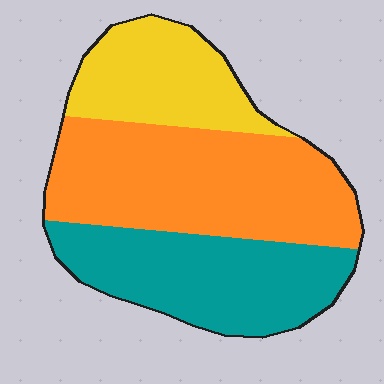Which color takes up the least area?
Yellow, at roughly 25%.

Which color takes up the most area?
Orange, at roughly 45%.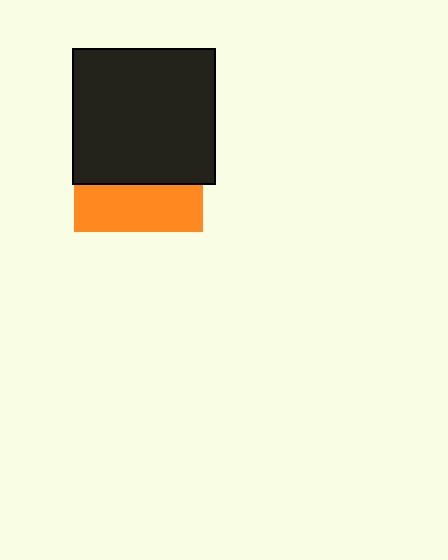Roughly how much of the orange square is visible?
A small part of it is visible (roughly 36%).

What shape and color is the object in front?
The object in front is a black rectangle.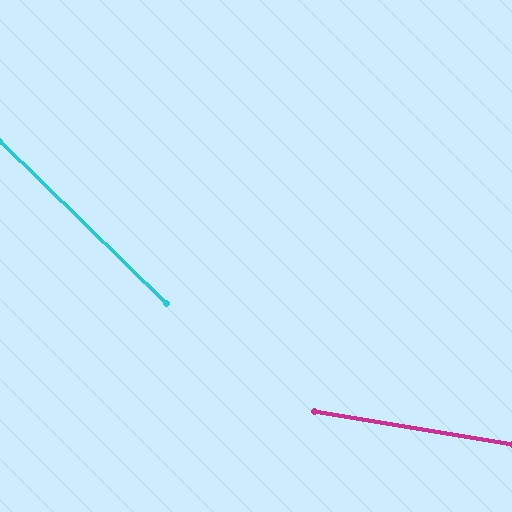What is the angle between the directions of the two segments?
Approximately 35 degrees.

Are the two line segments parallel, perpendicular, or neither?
Neither parallel nor perpendicular — they differ by about 35°.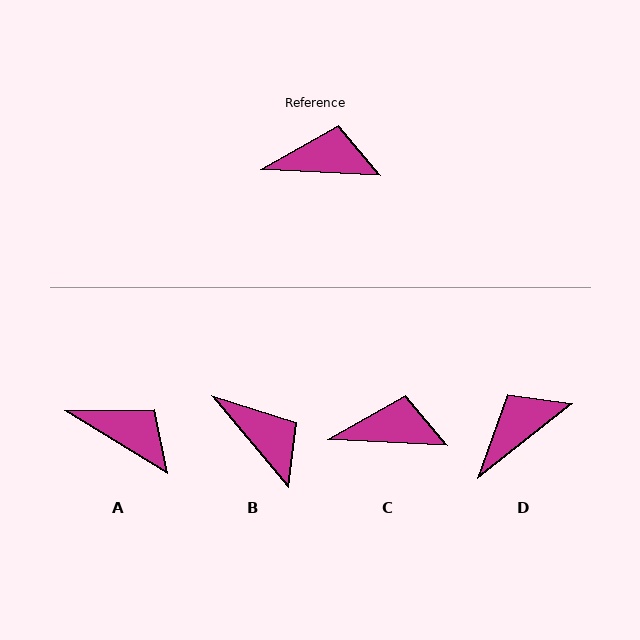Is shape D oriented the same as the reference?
No, it is off by about 41 degrees.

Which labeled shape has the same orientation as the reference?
C.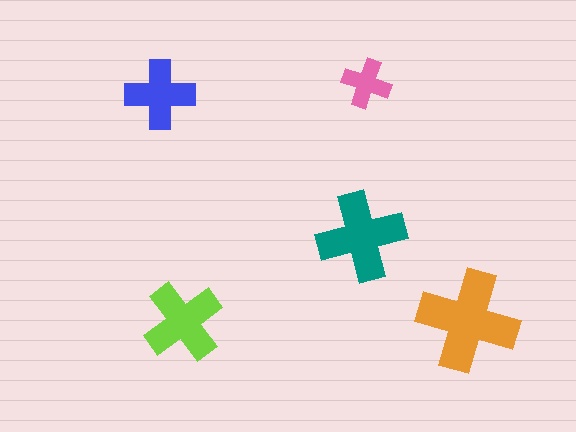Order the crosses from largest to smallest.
the orange one, the teal one, the lime one, the blue one, the pink one.